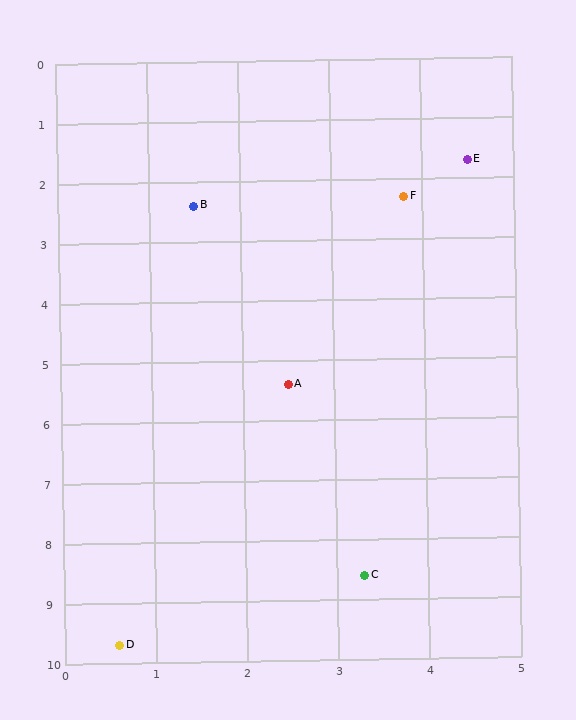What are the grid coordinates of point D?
Point D is at approximately (0.6, 9.7).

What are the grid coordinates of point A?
Point A is at approximately (2.5, 5.4).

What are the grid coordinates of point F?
Point F is at approximately (3.8, 2.3).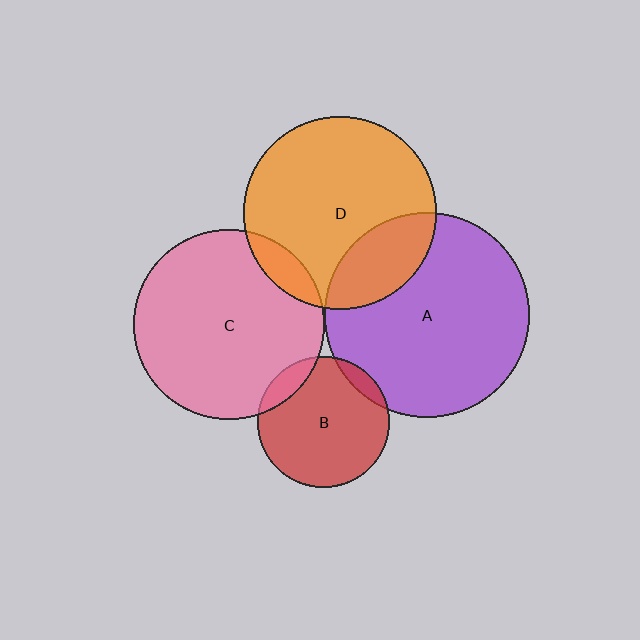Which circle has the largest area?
Circle A (purple).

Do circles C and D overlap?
Yes.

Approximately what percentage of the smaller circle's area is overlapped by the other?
Approximately 10%.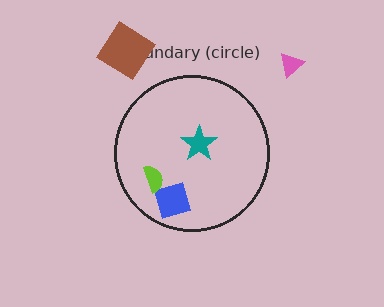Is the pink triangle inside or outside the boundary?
Outside.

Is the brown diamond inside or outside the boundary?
Outside.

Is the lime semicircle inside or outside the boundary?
Inside.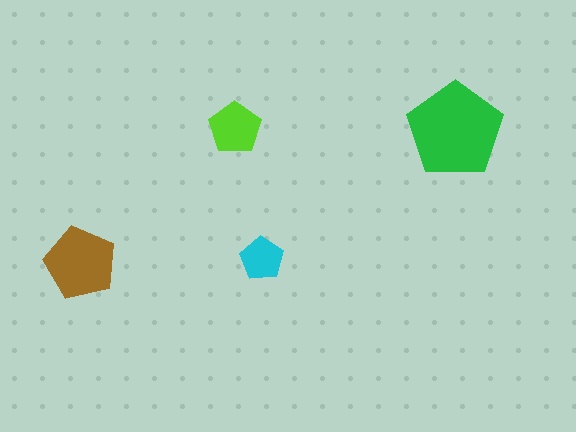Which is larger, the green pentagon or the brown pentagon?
The green one.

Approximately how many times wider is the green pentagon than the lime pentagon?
About 2 times wider.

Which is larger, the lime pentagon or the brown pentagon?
The brown one.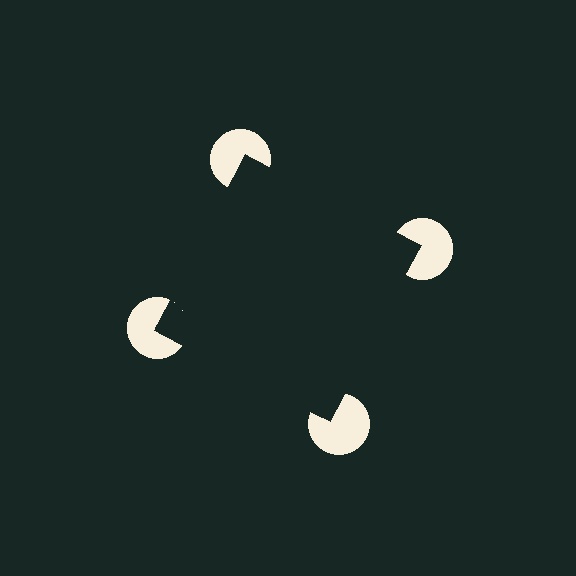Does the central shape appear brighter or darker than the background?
It typically appears slightly darker than the background, even though no actual brightness change is drawn.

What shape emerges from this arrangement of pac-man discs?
An illusory square — its edges are inferred from the aligned wedge cuts in the pac-man discs, not physically drawn.